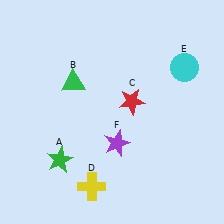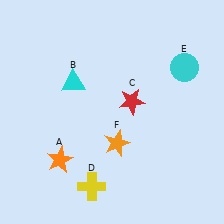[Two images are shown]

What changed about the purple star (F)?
In Image 1, F is purple. In Image 2, it changed to orange.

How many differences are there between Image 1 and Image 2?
There are 3 differences between the two images.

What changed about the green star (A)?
In Image 1, A is green. In Image 2, it changed to orange.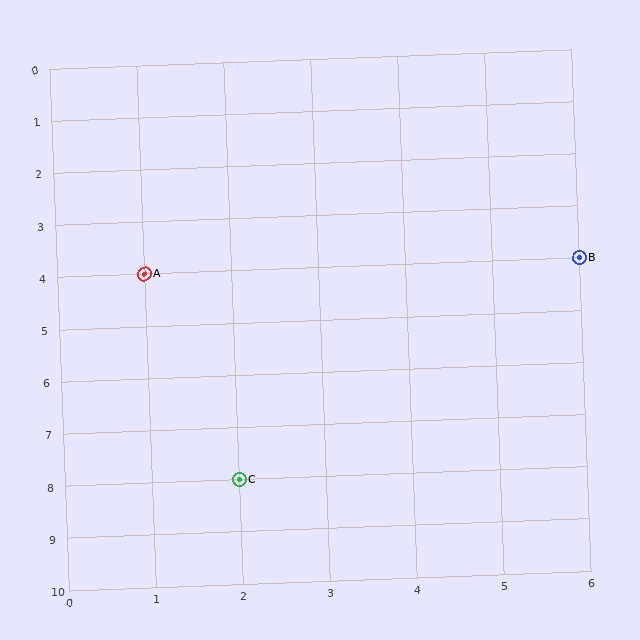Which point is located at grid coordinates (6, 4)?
Point B is at (6, 4).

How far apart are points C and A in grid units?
Points C and A are 1 column and 4 rows apart (about 4.1 grid units diagonally).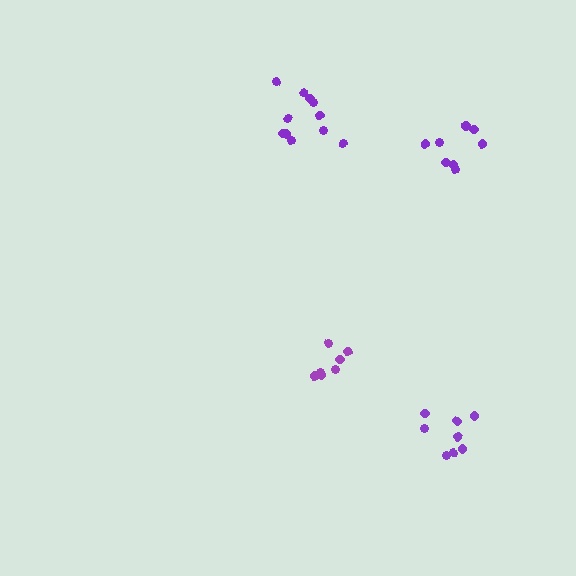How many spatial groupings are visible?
There are 4 spatial groupings.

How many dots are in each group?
Group 1: 8 dots, Group 2: 7 dots, Group 3: 11 dots, Group 4: 8 dots (34 total).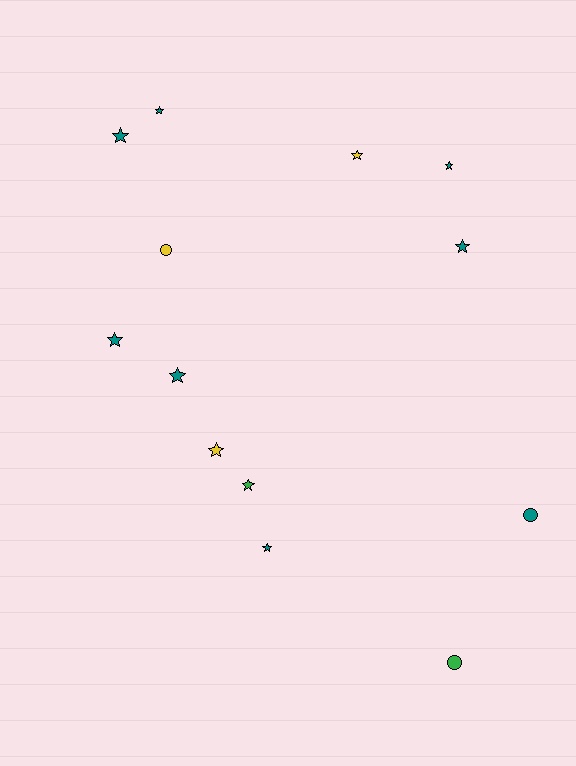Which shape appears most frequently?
Star, with 10 objects.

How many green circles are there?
There is 1 green circle.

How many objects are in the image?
There are 13 objects.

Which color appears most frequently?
Teal, with 8 objects.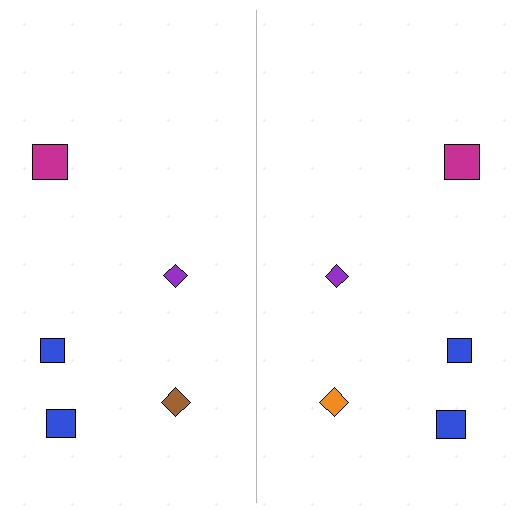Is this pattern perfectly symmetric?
No, the pattern is not perfectly symmetric. The orange diamond on the right side breaks the symmetry — its mirror counterpart is brown.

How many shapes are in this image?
There are 10 shapes in this image.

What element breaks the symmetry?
The orange diamond on the right side breaks the symmetry — its mirror counterpart is brown.